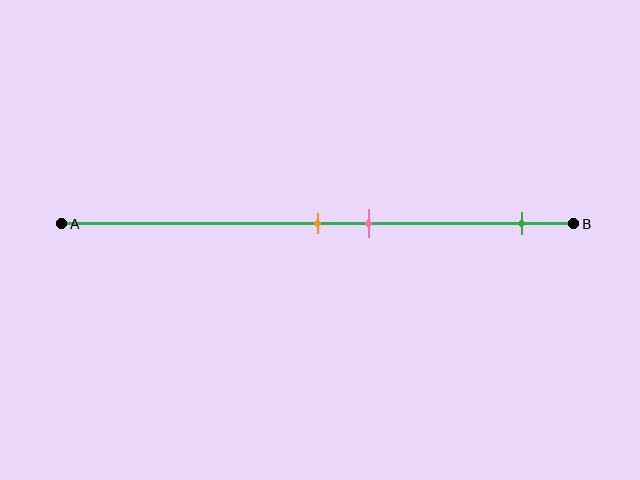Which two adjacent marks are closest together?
The orange and pink marks are the closest adjacent pair.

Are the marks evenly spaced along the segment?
No, the marks are not evenly spaced.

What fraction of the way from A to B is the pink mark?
The pink mark is approximately 60% (0.6) of the way from A to B.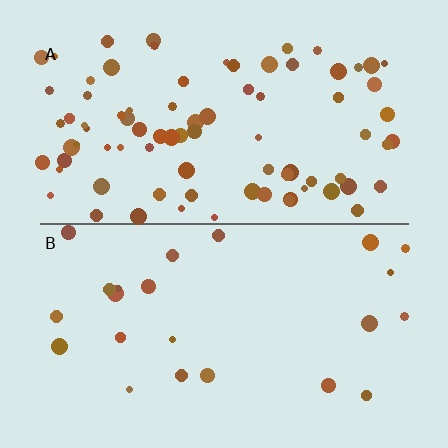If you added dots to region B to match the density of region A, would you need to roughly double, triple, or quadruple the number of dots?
Approximately quadruple.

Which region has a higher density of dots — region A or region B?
A (the top).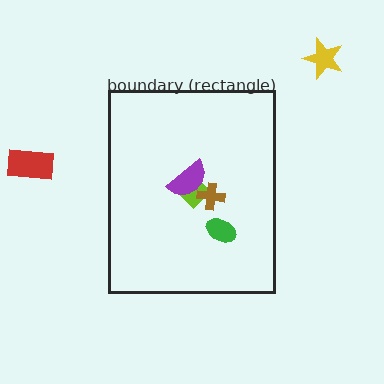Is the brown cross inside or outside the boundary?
Inside.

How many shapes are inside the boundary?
4 inside, 2 outside.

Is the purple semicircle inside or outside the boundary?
Inside.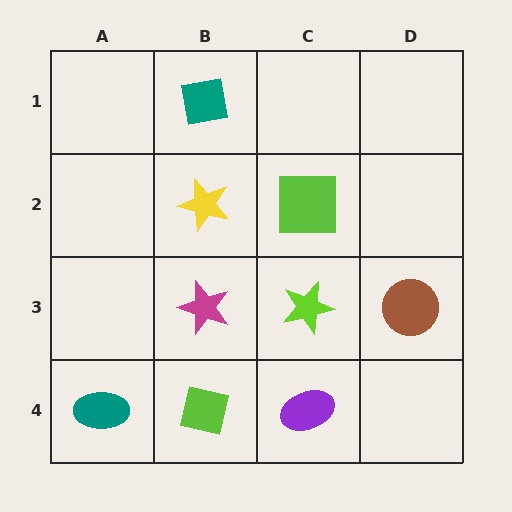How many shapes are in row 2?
2 shapes.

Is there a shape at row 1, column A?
No, that cell is empty.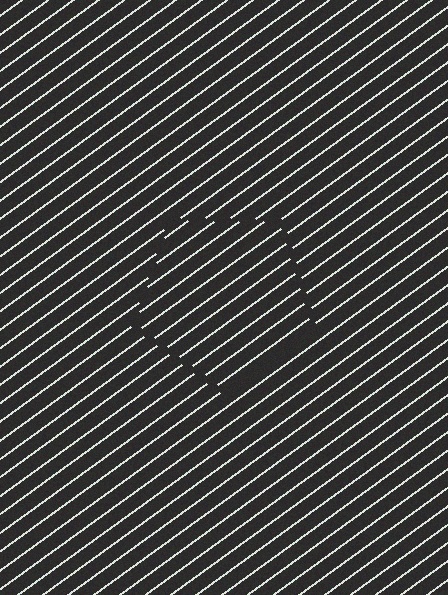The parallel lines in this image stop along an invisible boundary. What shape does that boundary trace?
An illusory pentagon. The interior of the shape contains the same grating, shifted by half a period — the contour is defined by the phase discontinuity where line-ends from the inner and outer gratings abut.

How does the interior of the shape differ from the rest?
The interior of the shape contains the same grating, shifted by half a period — the contour is defined by the phase discontinuity where line-ends from the inner and outer gratings abut.